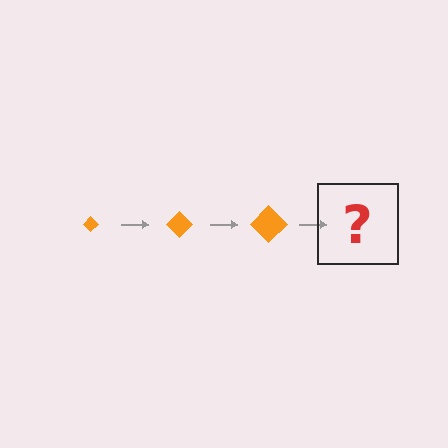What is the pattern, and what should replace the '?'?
The pattern is that the diamond gets progressively larger each step. The '?' should be an orange diamond, larger than the previous one.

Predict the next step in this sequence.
The next step is an orange diamond, larger than the previous one.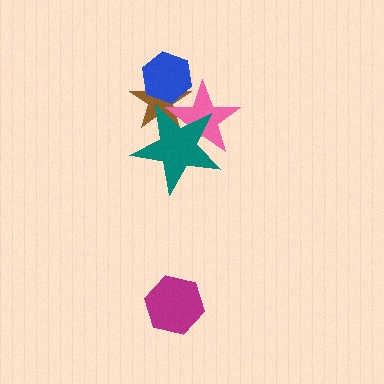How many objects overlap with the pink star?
3 objects overlap with the pink star.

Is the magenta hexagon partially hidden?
No, no other shape covers it.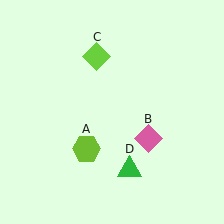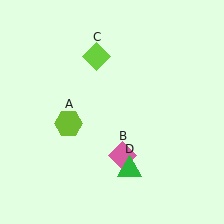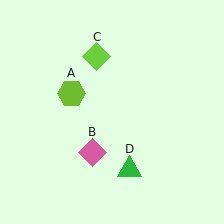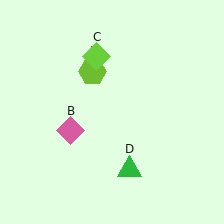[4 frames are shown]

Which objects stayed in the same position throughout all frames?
Lime diamond (object C) and green triangle (object D) remained stationary.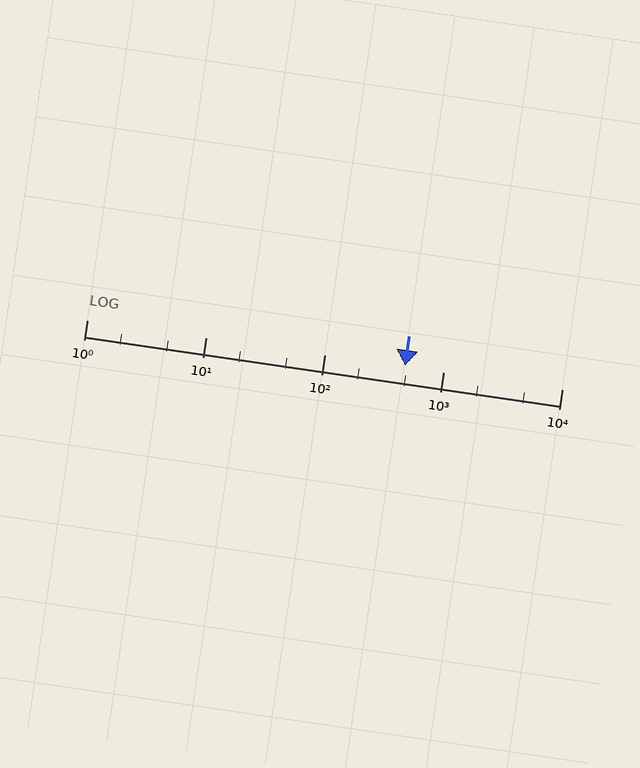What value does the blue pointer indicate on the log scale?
The pointer indicates approximately 480.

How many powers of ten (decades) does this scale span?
The scale spans 4 decades, from 1 to 10000.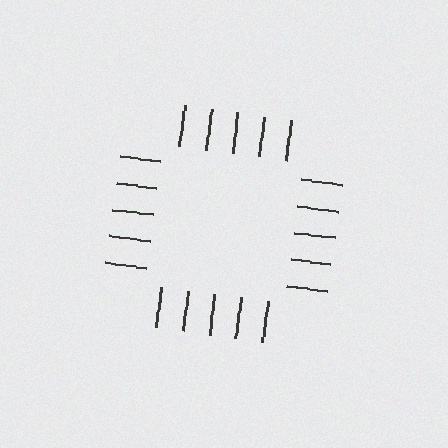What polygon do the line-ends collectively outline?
An illusory square — the line segments terminate on its edges but no continuous stroke is drawn.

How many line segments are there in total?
20 — 5 along each of the 4 edges.